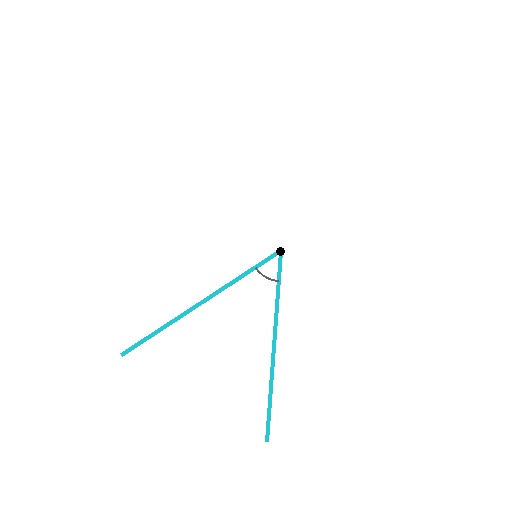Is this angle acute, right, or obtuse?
It is acute.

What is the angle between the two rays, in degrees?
Approximately 53 degrees.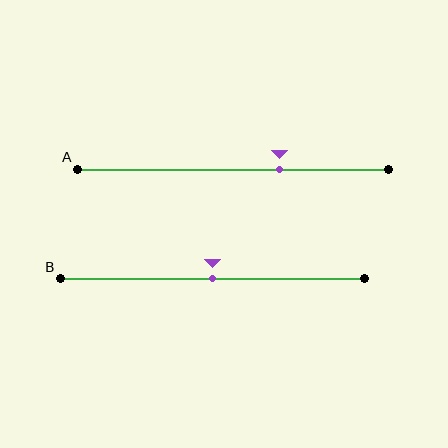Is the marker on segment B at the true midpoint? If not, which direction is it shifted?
Yes, the marker on segment B is at the true midpoint.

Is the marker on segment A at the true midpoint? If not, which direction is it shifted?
No, the marker on segment A is shifted to the right by about 15% of the segment length.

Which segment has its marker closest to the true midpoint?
Segment B has its marker closest to the true midpoint.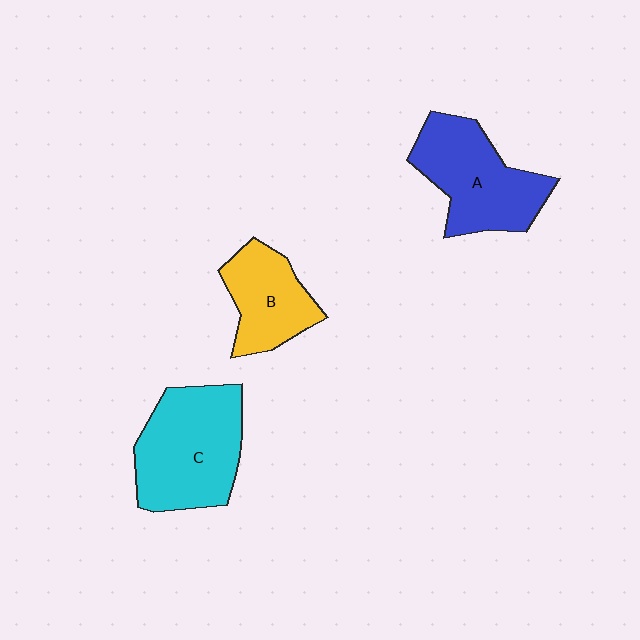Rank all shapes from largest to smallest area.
From largest to smallest: C (cyan), A (blue), B (yellow).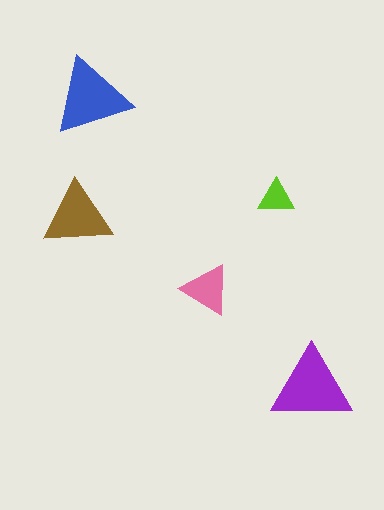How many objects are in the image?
There are 5 objects in the image.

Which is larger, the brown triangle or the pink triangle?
The brown one.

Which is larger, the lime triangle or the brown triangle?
The brown one.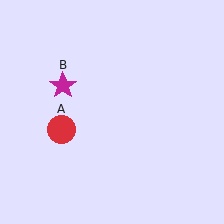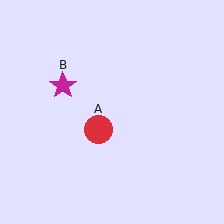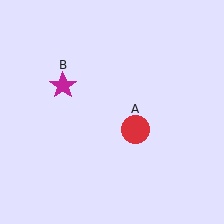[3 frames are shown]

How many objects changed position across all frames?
1 object changed position: red circle (object A).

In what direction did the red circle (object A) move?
The red circle (object A) moved right.